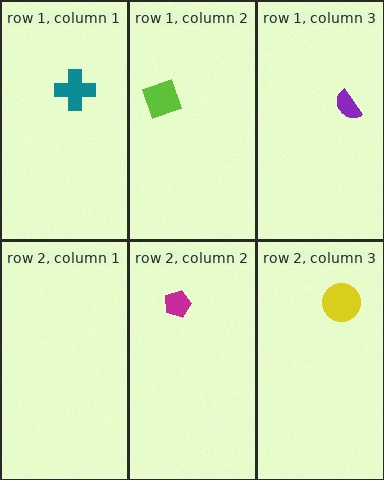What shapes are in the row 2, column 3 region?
The yellow circle.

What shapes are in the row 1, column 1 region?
The teal cross.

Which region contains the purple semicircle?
The row 1, column 3 region.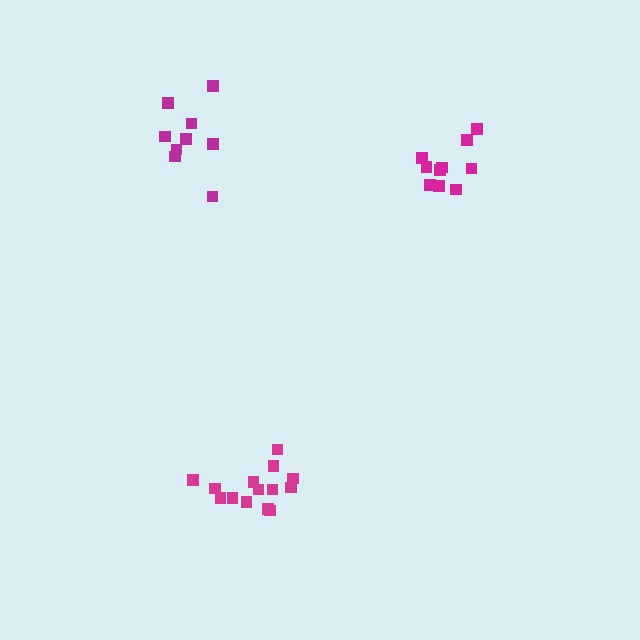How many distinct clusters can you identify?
There are 3 distinct clusters.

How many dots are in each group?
Group 1: 9 dots, Group 2: 10 dots, Group 3: 14 dots (33 total).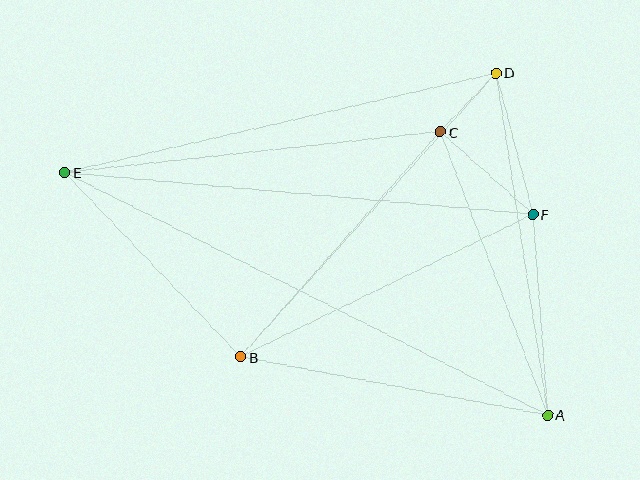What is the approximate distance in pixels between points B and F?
The distance between B and F is approximately 325 pixels.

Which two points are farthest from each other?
Points A and E are farthest from each other.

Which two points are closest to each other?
Points C and D are closest to each other.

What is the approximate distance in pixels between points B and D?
The distance between B and D is approximately 382 pixels.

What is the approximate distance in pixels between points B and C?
The distance between B and C is approximately 301 pixels.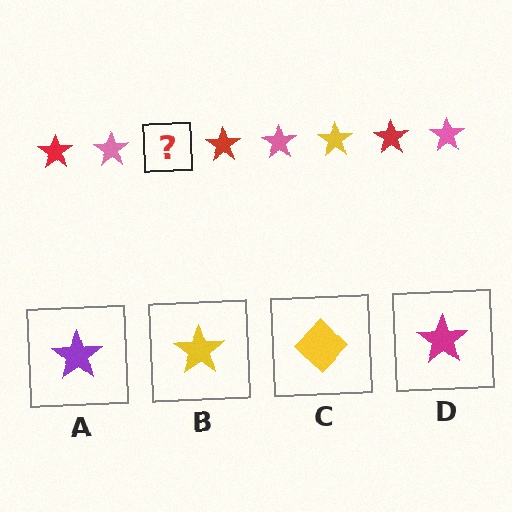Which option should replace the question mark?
Option B.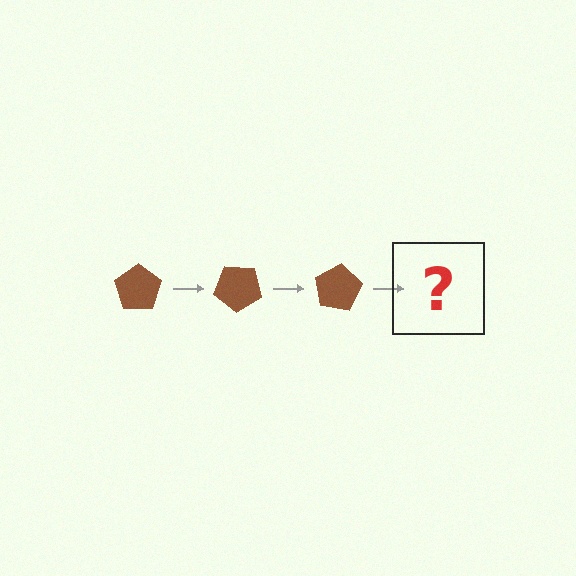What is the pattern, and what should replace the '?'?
The pattern is that the pentagon rotates 40 degrees each step. The '?' should be a brown pentagon rotated 120 degrees.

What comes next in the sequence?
The next element should be a brown pentagon rotated 120 degrees.